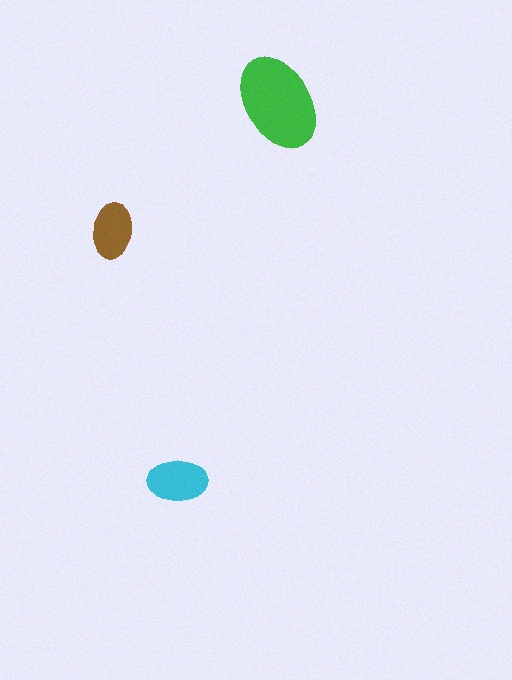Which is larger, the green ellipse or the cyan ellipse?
The green one.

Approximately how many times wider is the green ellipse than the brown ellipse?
About 1.5 times wider.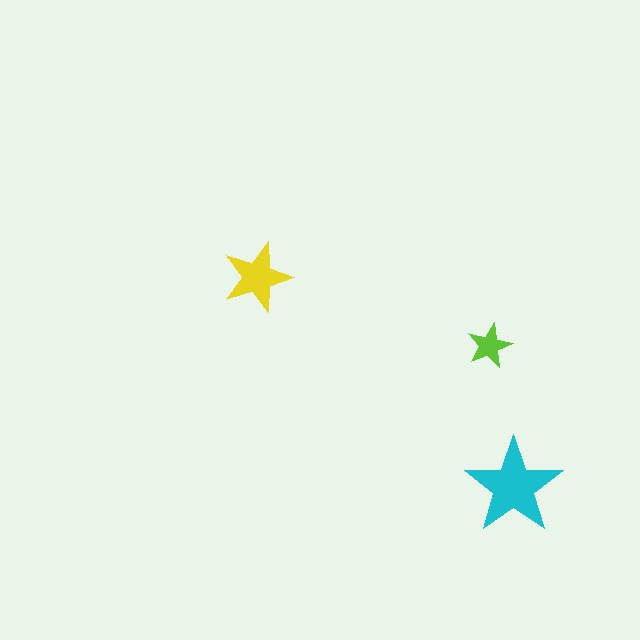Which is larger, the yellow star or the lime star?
The yellow one.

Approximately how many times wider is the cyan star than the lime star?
About 2 times wider.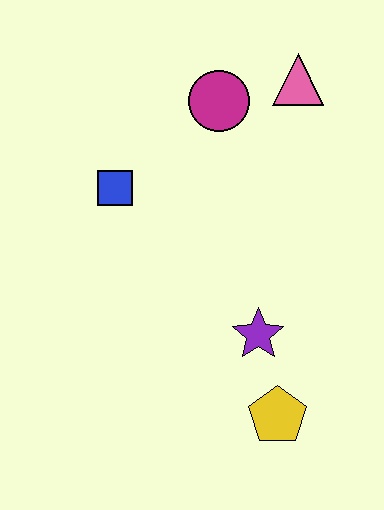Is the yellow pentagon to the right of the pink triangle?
No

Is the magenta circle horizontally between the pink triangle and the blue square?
Yes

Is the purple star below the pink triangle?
Yes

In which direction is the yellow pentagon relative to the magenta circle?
The yellow pentagon is below the magenta circle.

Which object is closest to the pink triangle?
The magenta circle is closest to the pink triangle.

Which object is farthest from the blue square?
The yellow pentagon is farthest from the blue square.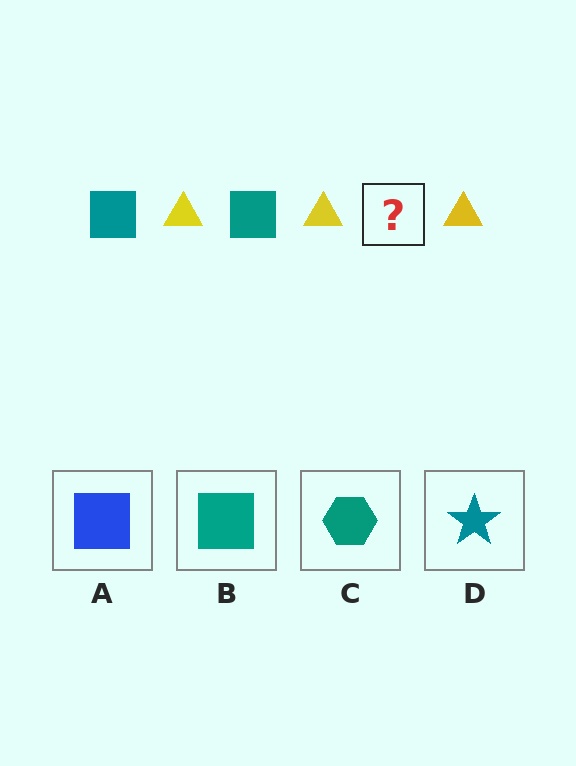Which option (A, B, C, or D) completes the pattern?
B.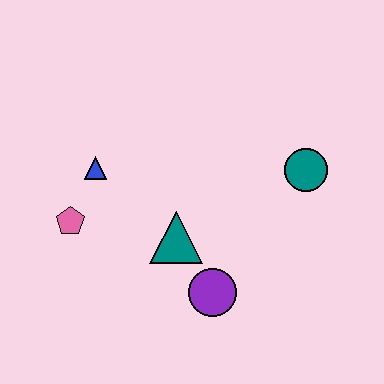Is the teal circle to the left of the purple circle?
No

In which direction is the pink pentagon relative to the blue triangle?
The pink pentagon is below the blue triangle.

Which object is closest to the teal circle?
The teal triangle is closest to the teal circle.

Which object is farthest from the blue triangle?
The teal circle is farthest from the blue triangle.